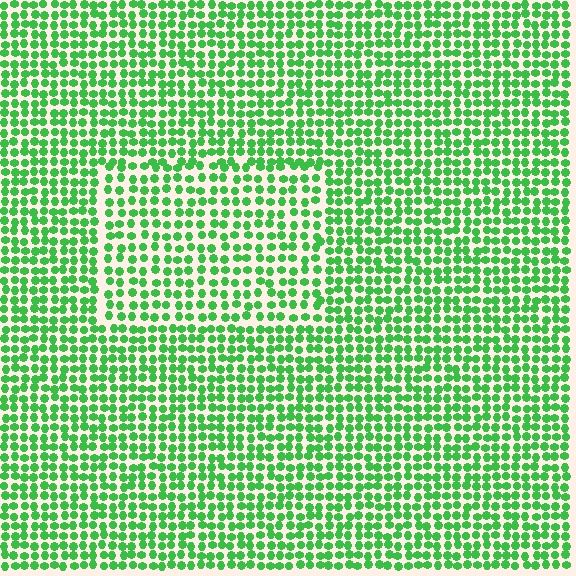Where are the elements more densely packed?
The elements are more densely packed outside the rectangle boundary.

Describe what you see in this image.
The image contains small green elements arranged at two different densities. A rectangle-shaped region is visible where the elements are less densely packed than the surrounding area.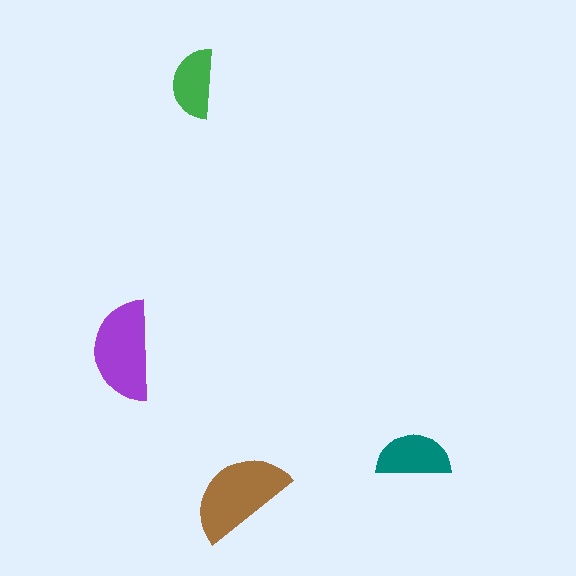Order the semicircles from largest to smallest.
the brown one, the purple one, the teal one, the green one.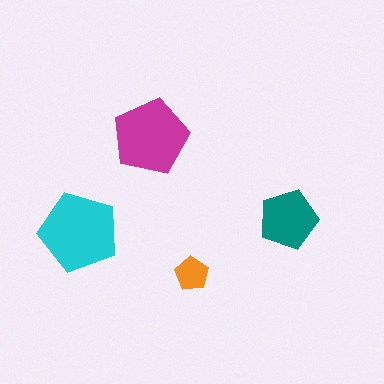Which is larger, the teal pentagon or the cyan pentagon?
The cyan one.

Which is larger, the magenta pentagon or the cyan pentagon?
The cyan one.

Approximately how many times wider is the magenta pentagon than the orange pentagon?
About 2 times wider.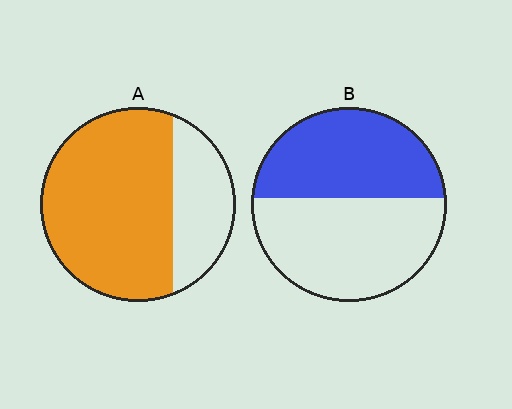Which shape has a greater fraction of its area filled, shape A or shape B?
Shape A.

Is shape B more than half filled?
No.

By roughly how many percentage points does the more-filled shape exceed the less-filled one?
By roughly 25 percentage points (A over B).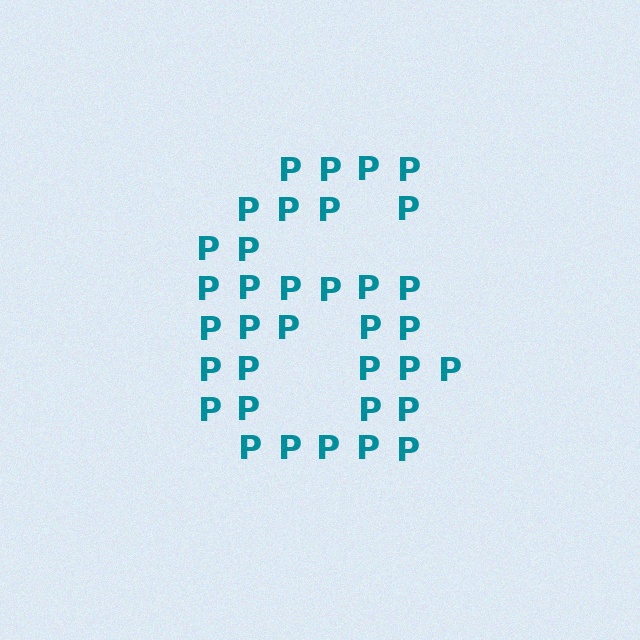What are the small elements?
The small elements are letter P's.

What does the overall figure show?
The overall figure shows the digit 6.